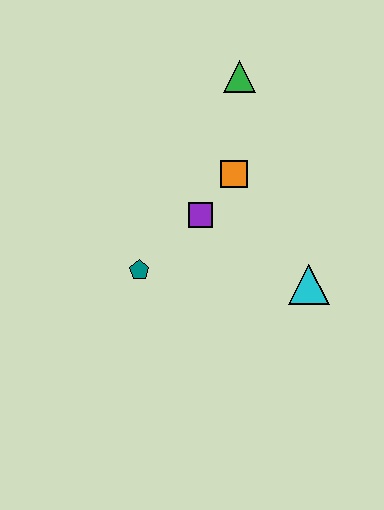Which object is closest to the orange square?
The purple square is closest to the orange square.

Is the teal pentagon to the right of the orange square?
No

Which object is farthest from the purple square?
The green triangle is farthest from the purple square.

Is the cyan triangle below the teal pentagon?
Yes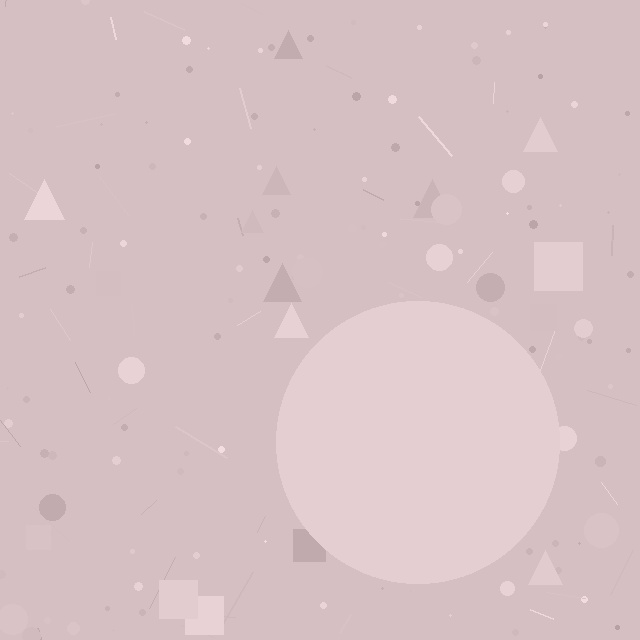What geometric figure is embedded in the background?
A circle is embedded in the background.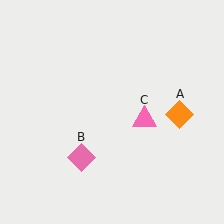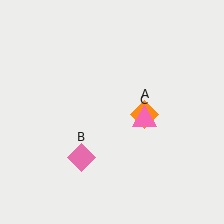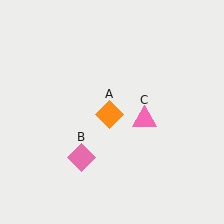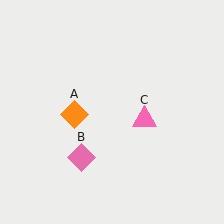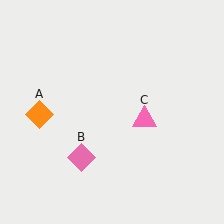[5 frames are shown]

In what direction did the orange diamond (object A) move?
The orange diamond (object A) moved left.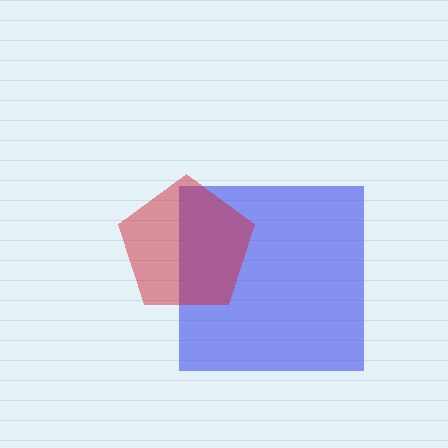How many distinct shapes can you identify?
There are 2 distinct shapes: a blue square, a red pentagon.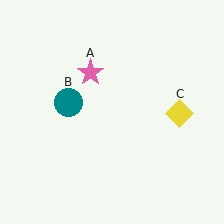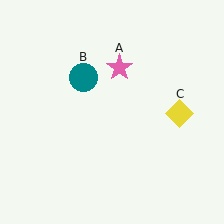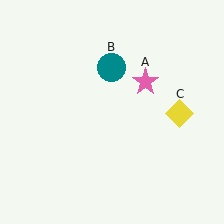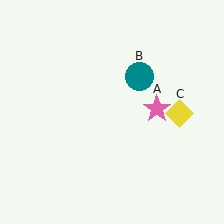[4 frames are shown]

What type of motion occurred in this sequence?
The pink star (object A), teal circle (object B) rotated clockwise around the center of the scene.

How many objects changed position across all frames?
2 objects changed position: pink star (object A), teal circle (object B).